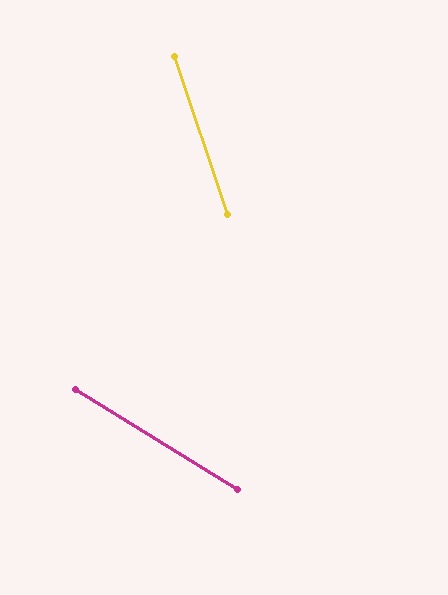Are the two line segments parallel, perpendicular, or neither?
Neither parallel nor perpendicular — they differ by about 40°.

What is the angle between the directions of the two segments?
Approximately 40 degrees.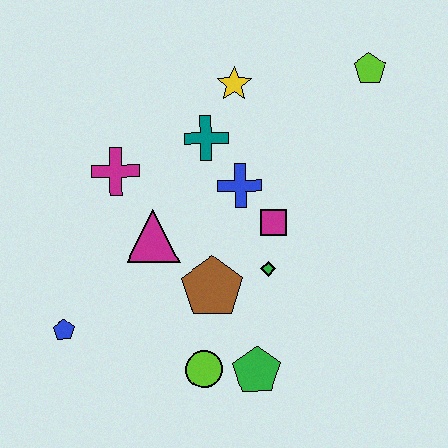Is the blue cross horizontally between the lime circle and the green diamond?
Yes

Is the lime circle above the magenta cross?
No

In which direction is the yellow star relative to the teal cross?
The yellow star is above the teal cross.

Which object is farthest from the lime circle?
The lime pentagon is farthest from the lime circle.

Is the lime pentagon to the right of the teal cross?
Yes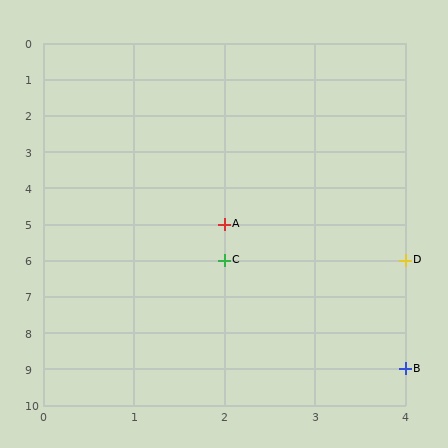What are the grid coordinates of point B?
Point B is at grid coordinates (4, 9).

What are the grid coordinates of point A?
Point A is at grid coordinates (2, 5).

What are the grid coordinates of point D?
Point D is at grid coordinates (4, 6).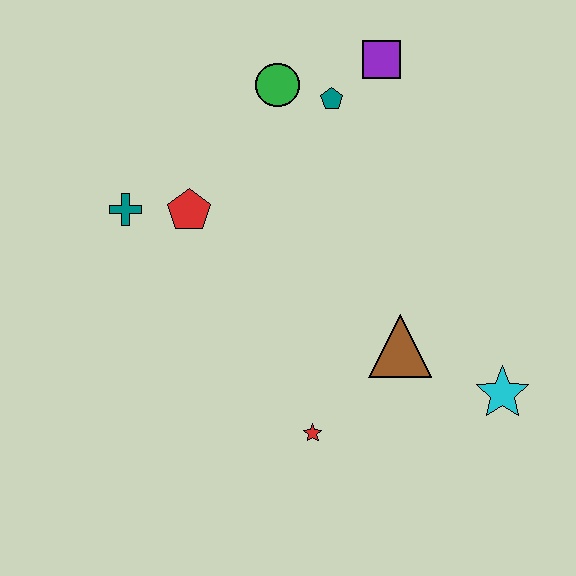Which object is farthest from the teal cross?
The cyan star is farthest from the teal cross.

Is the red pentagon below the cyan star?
No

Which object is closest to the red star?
The brown triangle is closest to the red star.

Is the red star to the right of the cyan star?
No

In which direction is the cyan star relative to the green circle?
The cyan star is below the green circle.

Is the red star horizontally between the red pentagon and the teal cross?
No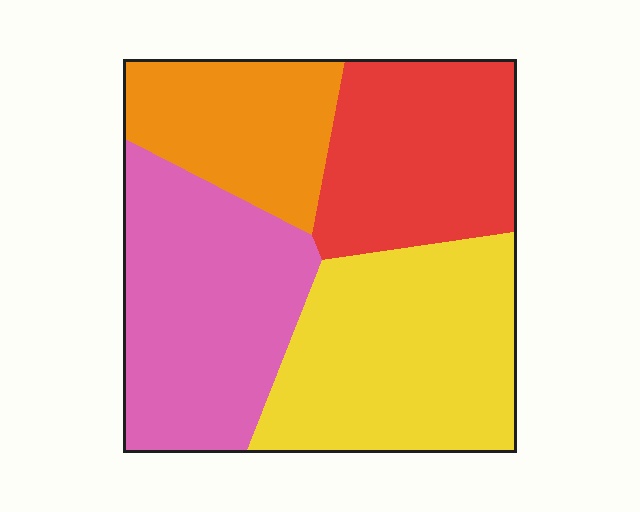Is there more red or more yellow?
Yellow.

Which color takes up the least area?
Orange, at roughly 15%.